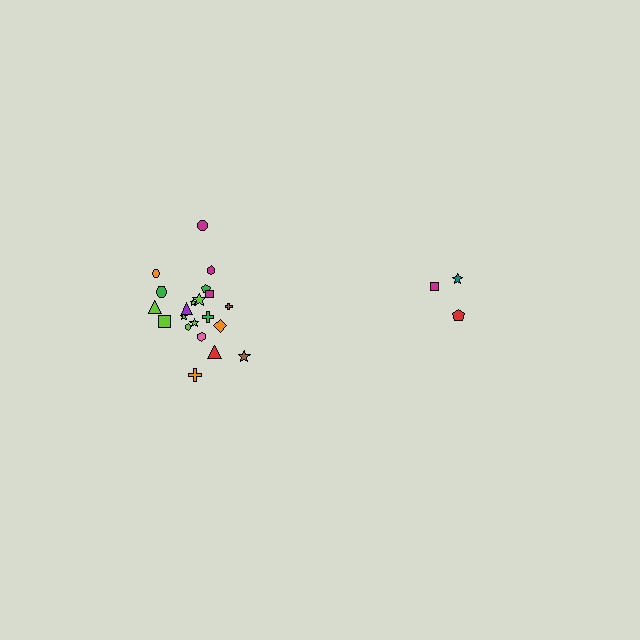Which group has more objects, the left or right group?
The left group.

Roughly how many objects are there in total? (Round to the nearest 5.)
Roughly 25 objects in total.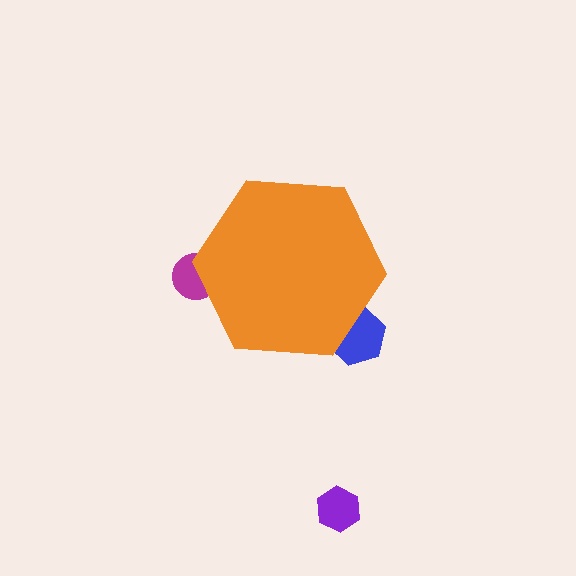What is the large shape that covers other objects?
An orange hexagon.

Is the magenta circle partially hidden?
Yes, the magenta circle is partially hidden behind the orange hexagon.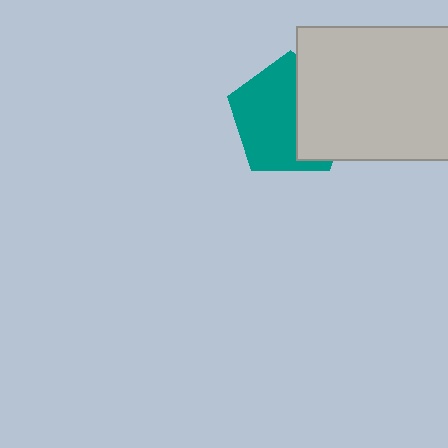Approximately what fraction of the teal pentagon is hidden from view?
Roughly 41% of the teal pentagon is hidden behind the light gray rectangle.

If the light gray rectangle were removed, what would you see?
You would see the complete teal pentagon.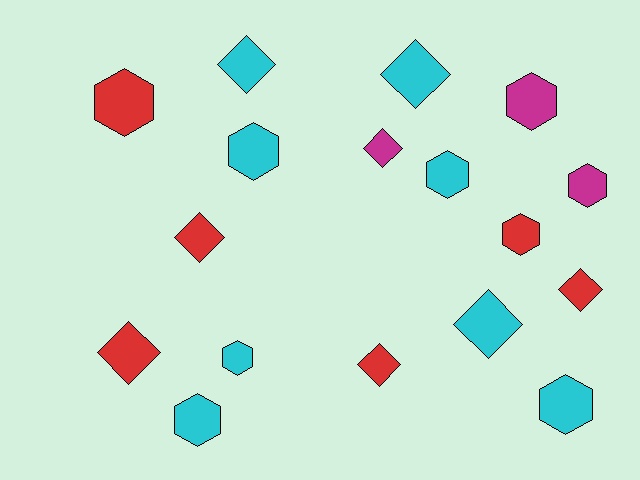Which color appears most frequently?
Cyan, with 8 objects.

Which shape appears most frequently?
Hexagon, with 9 objects.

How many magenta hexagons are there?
There are 2 magenta hexagons.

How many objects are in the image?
There are 17 objects.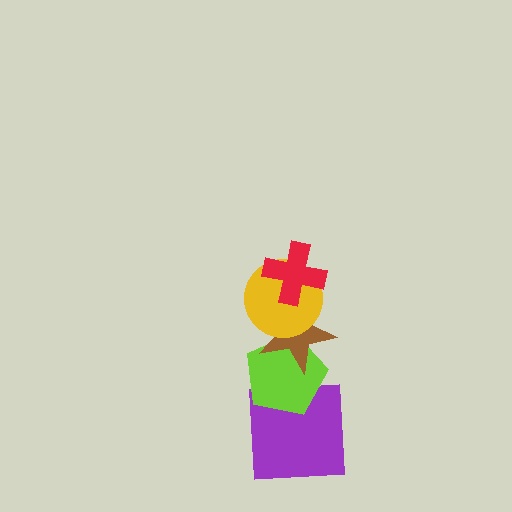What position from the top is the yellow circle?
The yellow circle is 2nd from the top.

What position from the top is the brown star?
The brown star is 3rd from the top.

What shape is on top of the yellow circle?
The red cross is on top of the yellow circle.